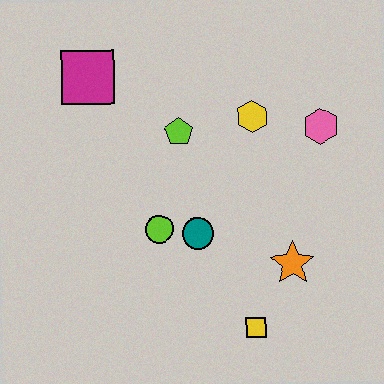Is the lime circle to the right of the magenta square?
Yes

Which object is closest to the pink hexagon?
The yellow hexagon is closest to the pink hexagon.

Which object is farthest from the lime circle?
The pink hexagon is farthest from the lime circle.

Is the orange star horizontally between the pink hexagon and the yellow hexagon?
Yes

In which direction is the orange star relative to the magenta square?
The orange star is to the right of the magenta square.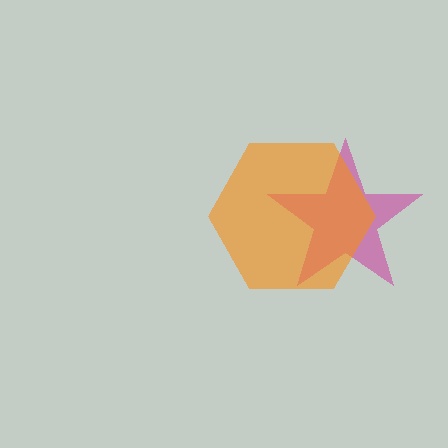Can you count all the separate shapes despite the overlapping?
Yes, there are 2 separate shapes.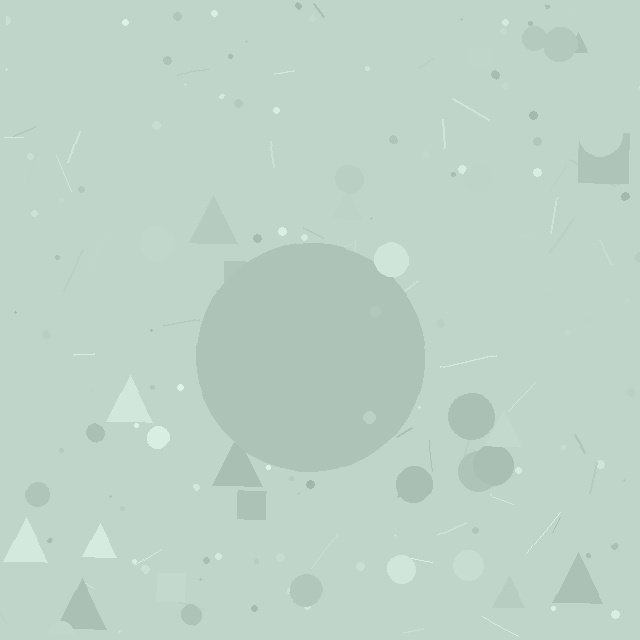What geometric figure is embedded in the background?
A circle is embedded in the background.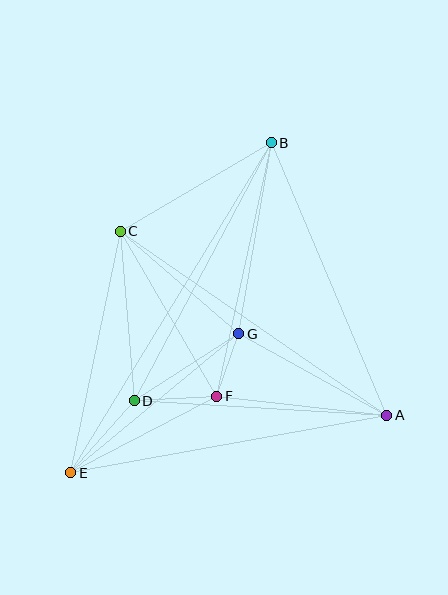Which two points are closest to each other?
Points F and G are closest to each other.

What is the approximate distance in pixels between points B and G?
The distance between B and G is approximately 194 pixels.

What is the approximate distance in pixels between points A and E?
The distance between A and E is approximately 321 pixels.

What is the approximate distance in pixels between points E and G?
The distance between E and G is approximately 218 pixels.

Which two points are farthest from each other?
Points B and E are farthest from each other.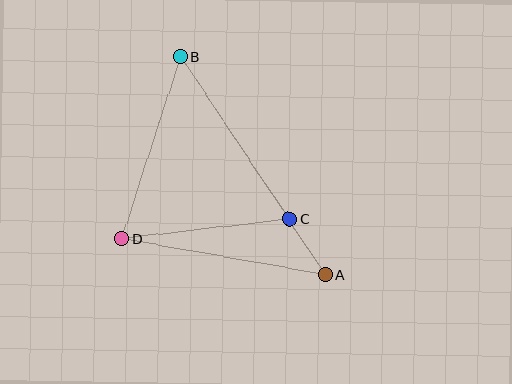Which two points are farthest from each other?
Points A and B are farthest from each other.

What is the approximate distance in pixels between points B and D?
The distance between B and D is approximately 191 pixels.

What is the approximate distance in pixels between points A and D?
The distance between A and D is approximately 206 pixels.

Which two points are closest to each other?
Points A and C are closest to each other.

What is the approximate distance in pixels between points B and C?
The distance between B and C is approximately 195 pixels.